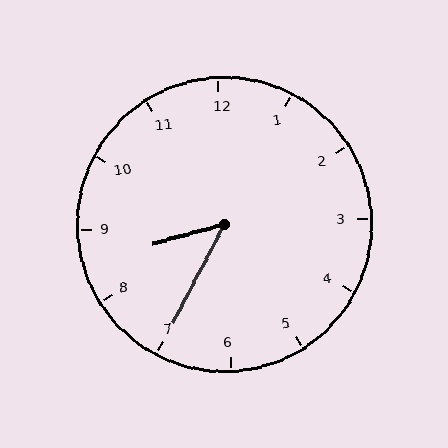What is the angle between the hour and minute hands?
Approximately 48 degrees.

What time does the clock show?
8:35.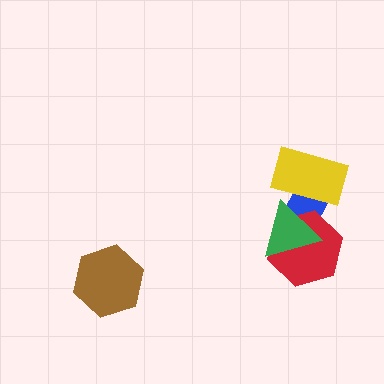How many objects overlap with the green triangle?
3 objects overlap with the green triangle.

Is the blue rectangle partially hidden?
Yes, it is partially covered by another shape.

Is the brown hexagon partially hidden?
No, no other shape covers it.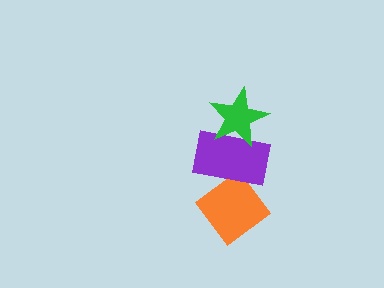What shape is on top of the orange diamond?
The purple rectangle is on top of the orange diamond.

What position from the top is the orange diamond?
The orange diamond is 3rd from the top.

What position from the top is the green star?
The green star is 1st from the top.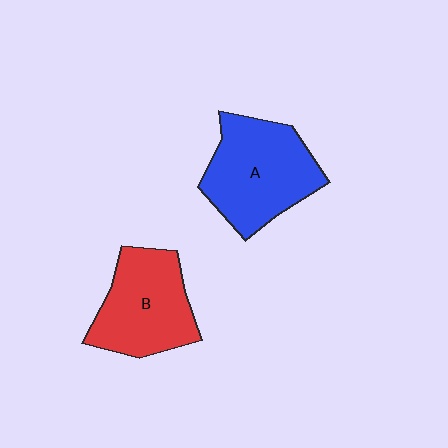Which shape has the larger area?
Shape A (blue).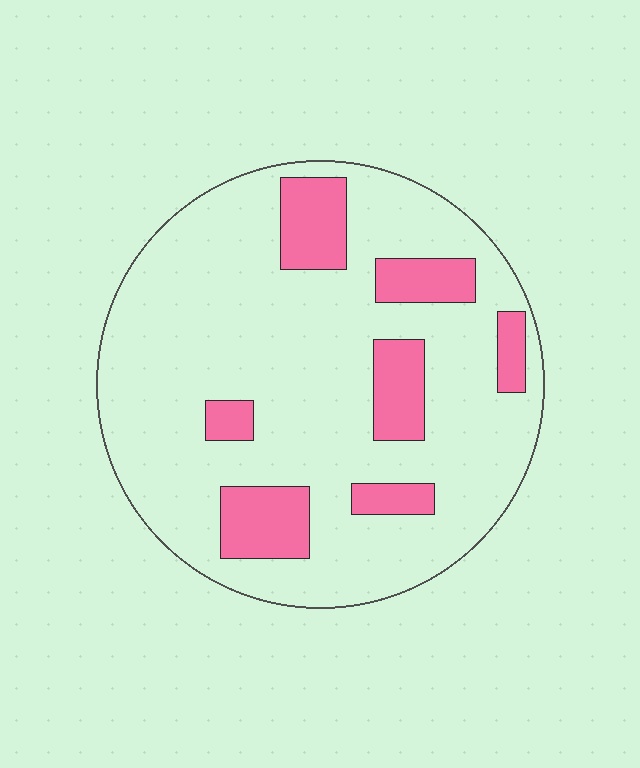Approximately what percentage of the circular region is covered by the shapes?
Approximately 20%.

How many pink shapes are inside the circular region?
7.